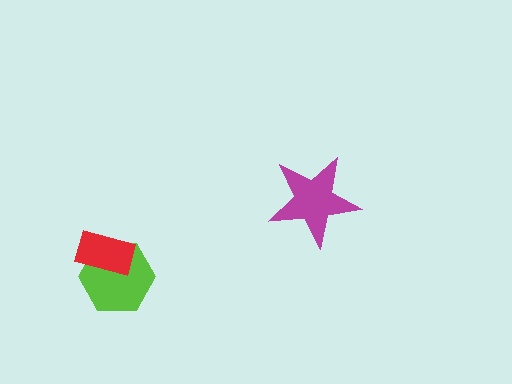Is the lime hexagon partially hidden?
Yes, it is partially covered by another shape.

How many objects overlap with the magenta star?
0 objects overlap with the magenta star.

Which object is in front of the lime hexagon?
The red rectangle is in front of the lime hexagon.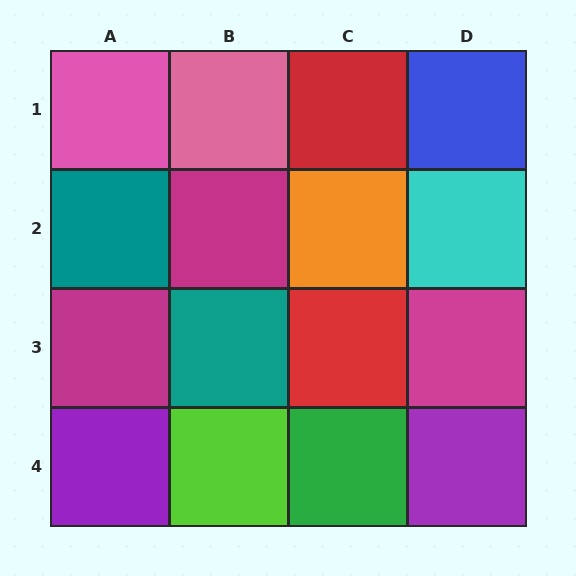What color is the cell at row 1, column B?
Pink.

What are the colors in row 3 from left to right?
Magenta, teal, red, magenta.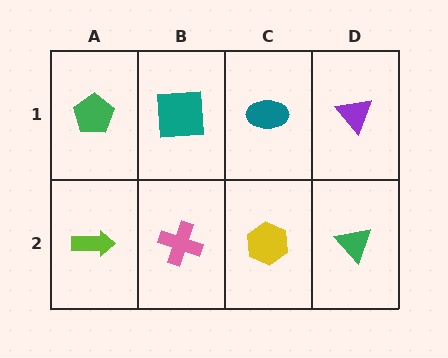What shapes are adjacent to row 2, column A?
A green pentagon (row 1, column A), a pink cross (row 2, column B).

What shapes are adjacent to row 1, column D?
A green triangle (row 2, column D), a teal ellipse (row 1, column C).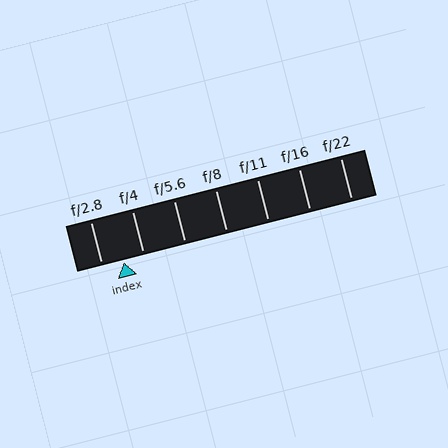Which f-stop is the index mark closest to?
The index mark is closest to f/4.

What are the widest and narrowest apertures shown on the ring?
The widest aperture shown is f/2.8 and the narrowest is f/22.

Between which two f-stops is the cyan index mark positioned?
The index mark is between f/2.8 and f/4.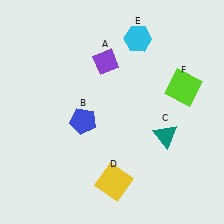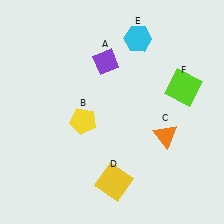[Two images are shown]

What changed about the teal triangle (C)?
In Image 1, C is teal. In Image 2, it changed to orange.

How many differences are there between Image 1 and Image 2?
There are 2 differences between the two images.